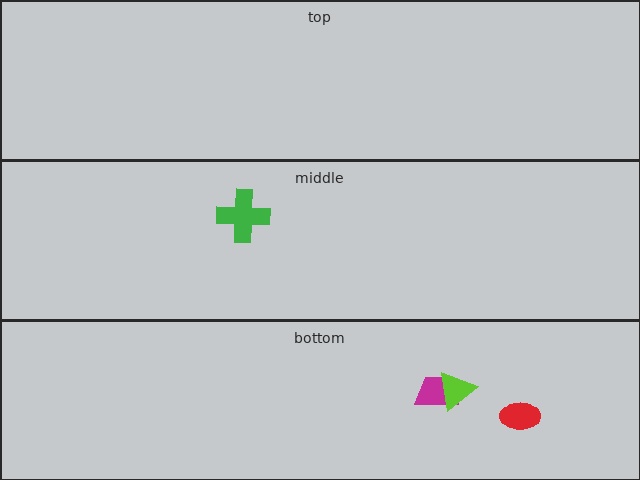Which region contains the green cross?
The middle region.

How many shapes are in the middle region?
1.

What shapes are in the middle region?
The green cross.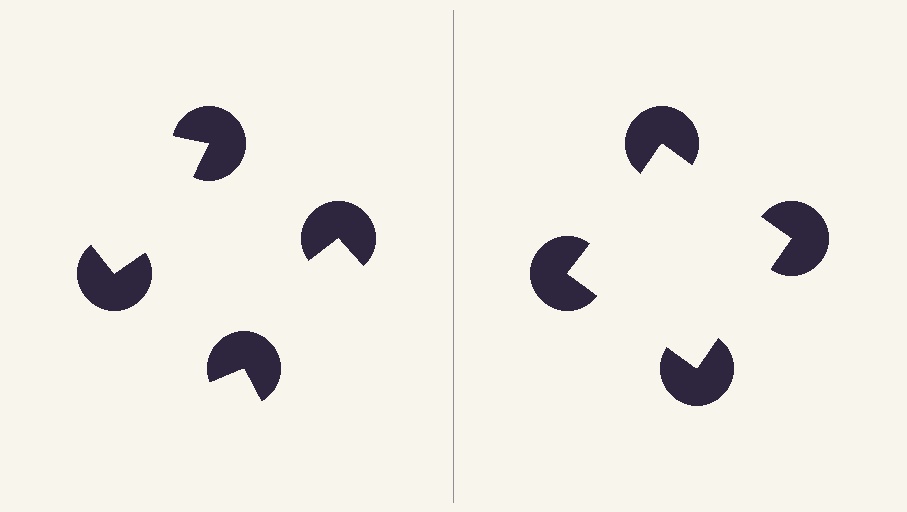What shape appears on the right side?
An illusory square.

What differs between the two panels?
The pac-man discs are positioned identically on both sides; only the wedge orientations differ. On the right they align to a square; on the left they are misaligned.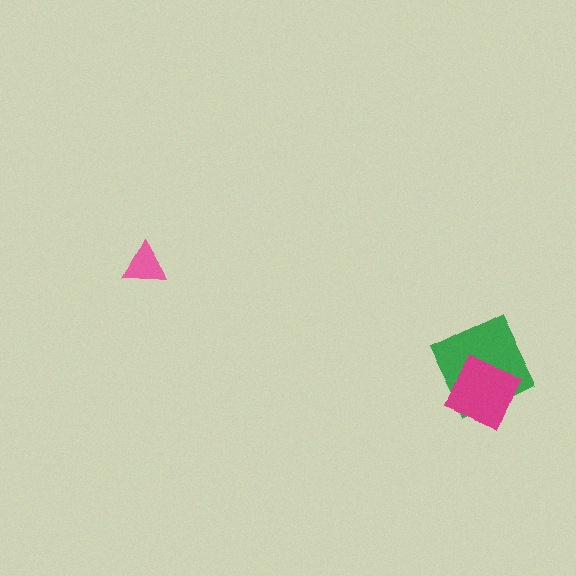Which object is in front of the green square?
The magenta square is in front of the green square.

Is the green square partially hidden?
Yes, it is partially covered by another shape.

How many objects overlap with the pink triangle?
0 objects overlap with the pink triangle.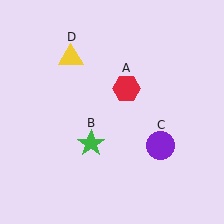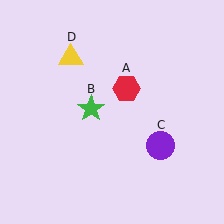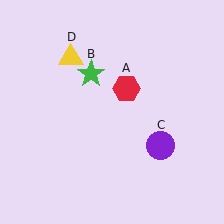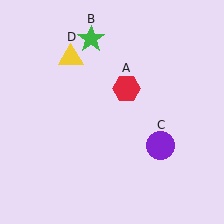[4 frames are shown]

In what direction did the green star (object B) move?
The green star (object B) moved up.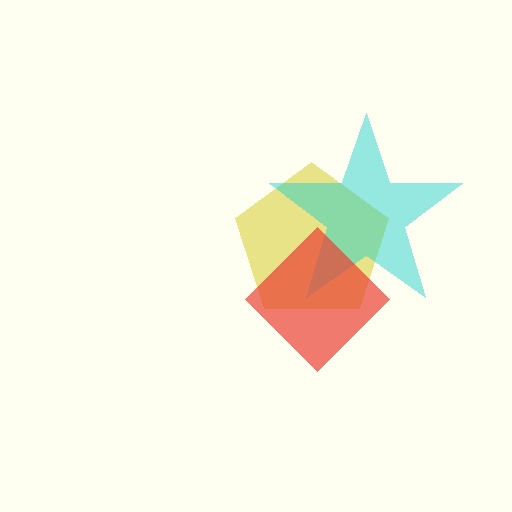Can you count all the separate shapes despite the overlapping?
Yes, there are 3 separate shapes.